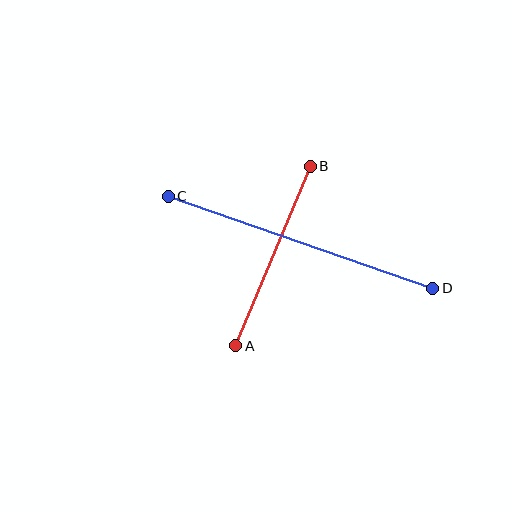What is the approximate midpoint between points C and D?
The midpoint is at approximately (300, 242) pixels.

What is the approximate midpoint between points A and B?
The midpoint is at approximately (273, 256) pixels.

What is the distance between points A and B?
The distance is approximately 194 pixels.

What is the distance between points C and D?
The distance is approximately 280 pixels.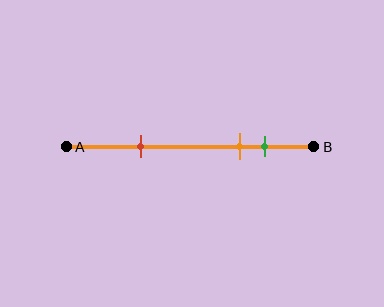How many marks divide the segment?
There are 3 marks dividing the segment.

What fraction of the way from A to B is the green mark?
The green mark is approximately 80% (0.8) of the way from A to B.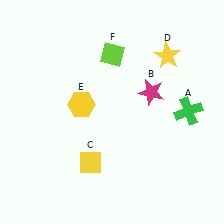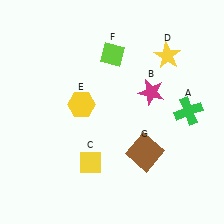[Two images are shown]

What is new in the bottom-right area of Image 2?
A brown square (G) was added in the bottom-right area of Image 2.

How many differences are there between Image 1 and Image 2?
There is 1 difference between the two images.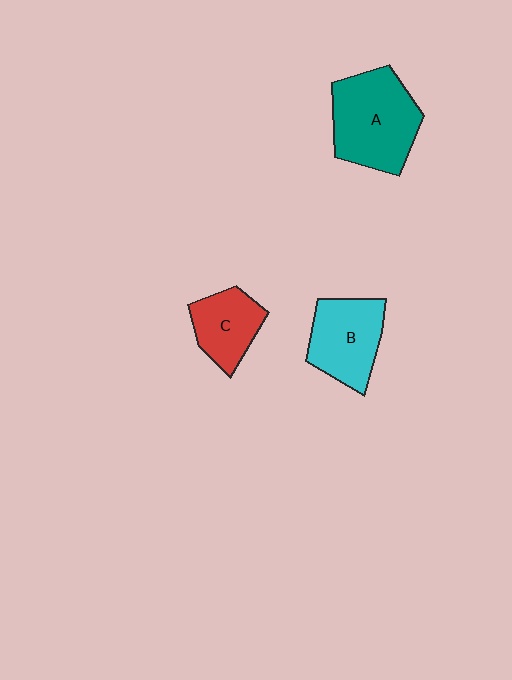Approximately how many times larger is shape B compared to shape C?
Approximately 1.3 times.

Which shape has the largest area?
Shape A (teal).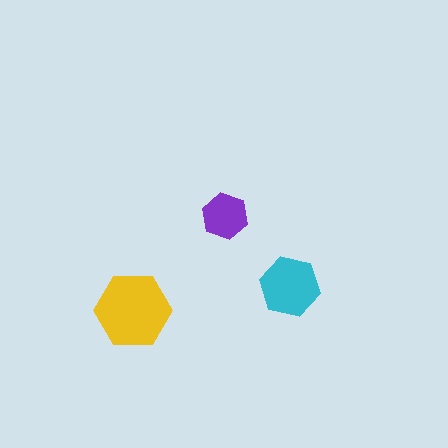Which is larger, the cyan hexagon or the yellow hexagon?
The yellow one.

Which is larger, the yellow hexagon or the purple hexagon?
The yellow one.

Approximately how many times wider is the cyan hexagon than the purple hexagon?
About 1.5 times wider.